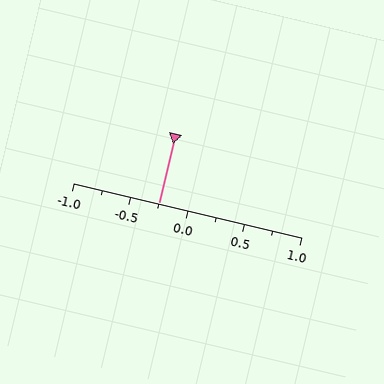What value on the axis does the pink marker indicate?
The marker indicates approximately -0.25.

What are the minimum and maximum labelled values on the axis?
The axis runs from -1.0 to 1.0.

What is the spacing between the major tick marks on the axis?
The major ticks are spaced 0.5 apart.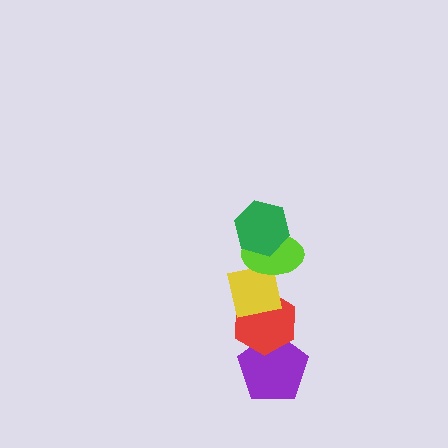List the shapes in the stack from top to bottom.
From top to bottom: the green hexagon, the lime ellipse, the yellow square, the red hexagon, the purple pentagon.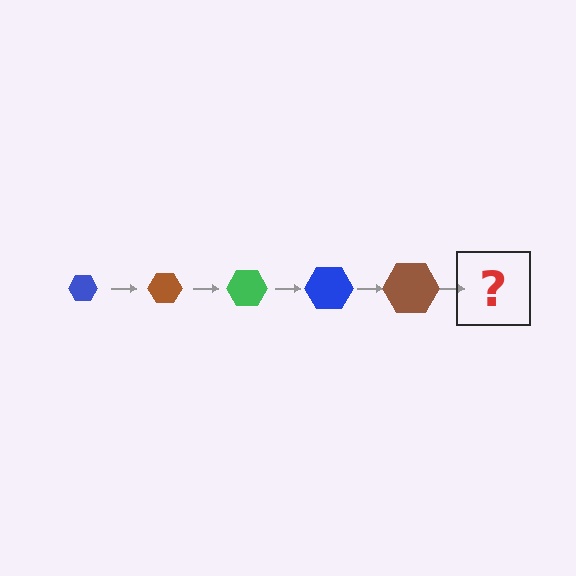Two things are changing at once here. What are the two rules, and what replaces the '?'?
The two rules are that the hexagon grows larger each step and the color cycles through blue, brown, and green. The '?' should be a green hexagon, larger than the previous one.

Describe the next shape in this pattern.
It should be a green hexagon, larger than the previous one.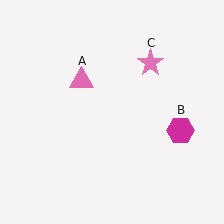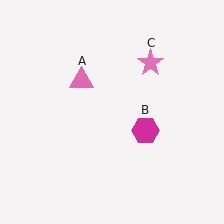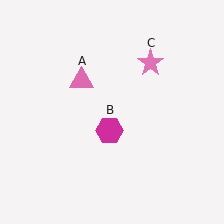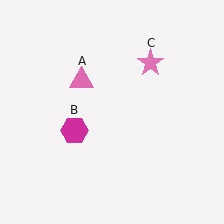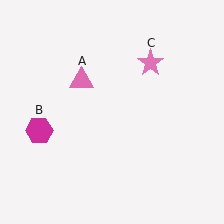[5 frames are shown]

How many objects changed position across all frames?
1 object changed position: magenta hexagon (object B).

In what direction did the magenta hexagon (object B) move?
The magenta hexagon (object B) moved left.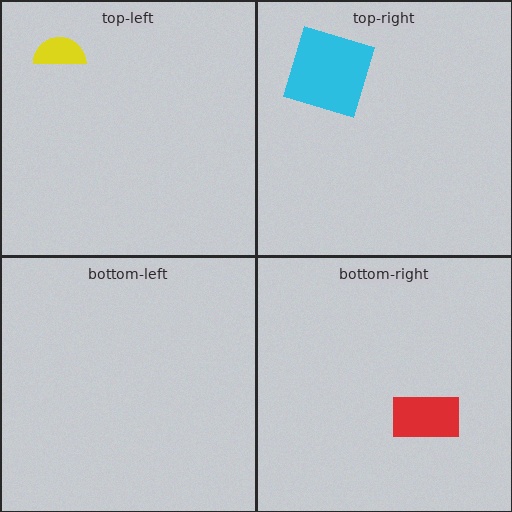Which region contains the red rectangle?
The bottom-right region.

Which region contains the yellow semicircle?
The top-left region.